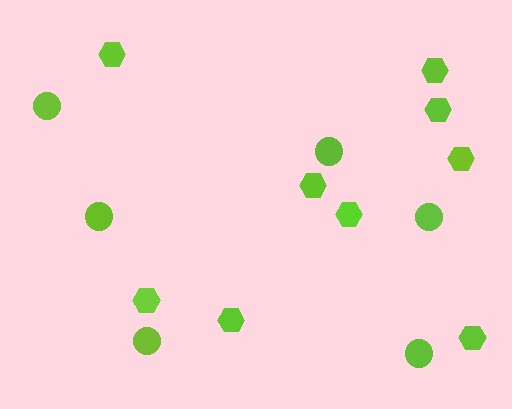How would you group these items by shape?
There are 2 groups: one group of hexagons (9) and one group of circles (6).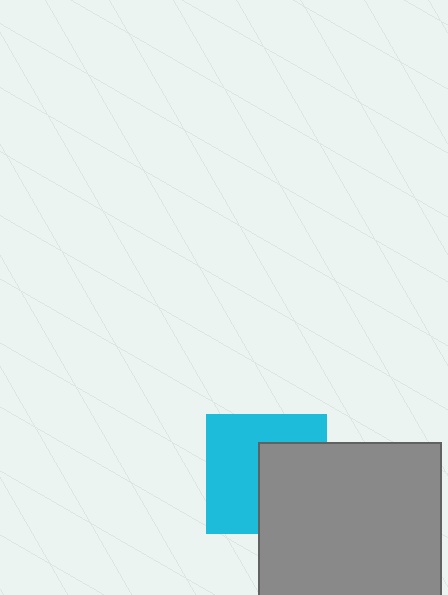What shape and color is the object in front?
The object in front is a gray square.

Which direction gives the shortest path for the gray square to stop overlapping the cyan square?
Moving right gives the shortest separation.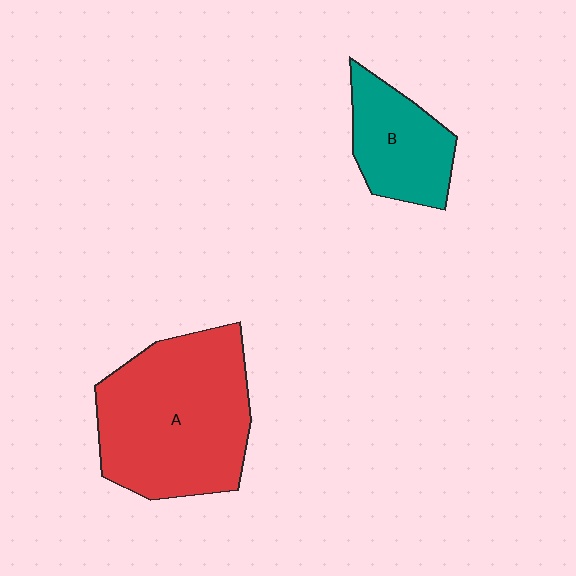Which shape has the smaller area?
Shape B (teal).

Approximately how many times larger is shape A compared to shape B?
Approximately 2.1 times.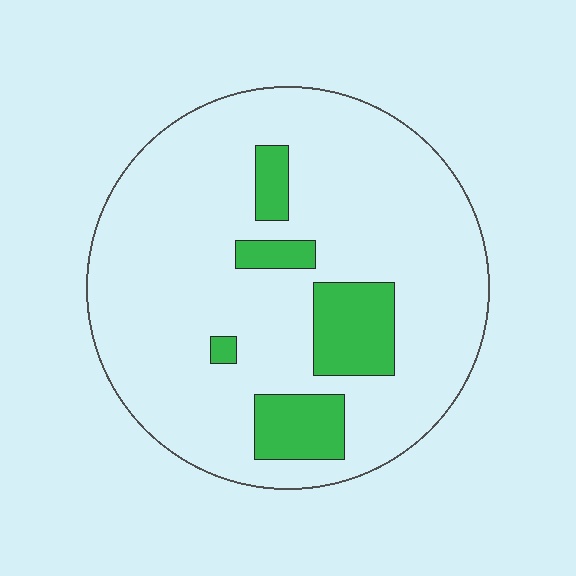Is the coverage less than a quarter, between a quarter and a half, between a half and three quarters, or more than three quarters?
Less than a quarter.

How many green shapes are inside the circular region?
5.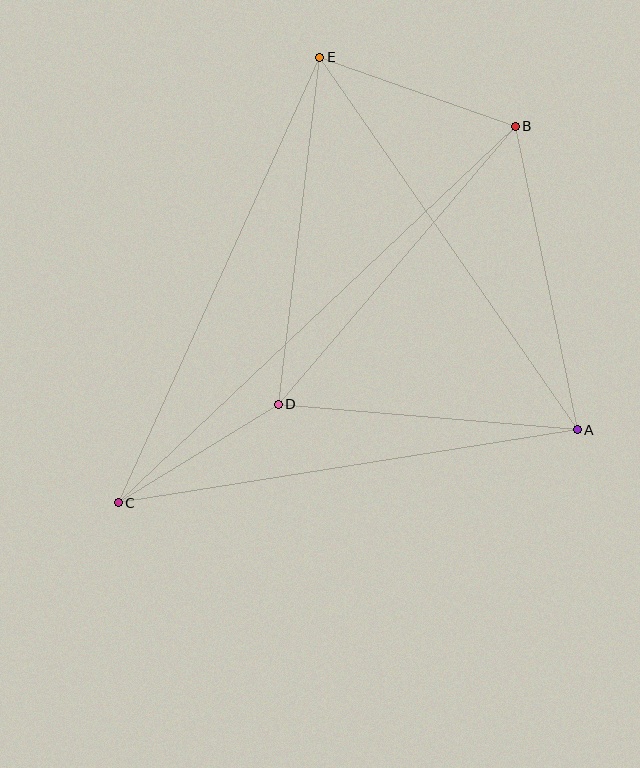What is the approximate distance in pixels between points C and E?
The distance between C and E is approximately 489 pixels.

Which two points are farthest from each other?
Points B and C are farthest from each other.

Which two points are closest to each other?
Points C and D are closest to each other.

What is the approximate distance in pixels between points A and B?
The distance between A and B is approximately 310 pixels.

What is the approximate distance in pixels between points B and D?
The distance between B and D is approximately 365 pixels.